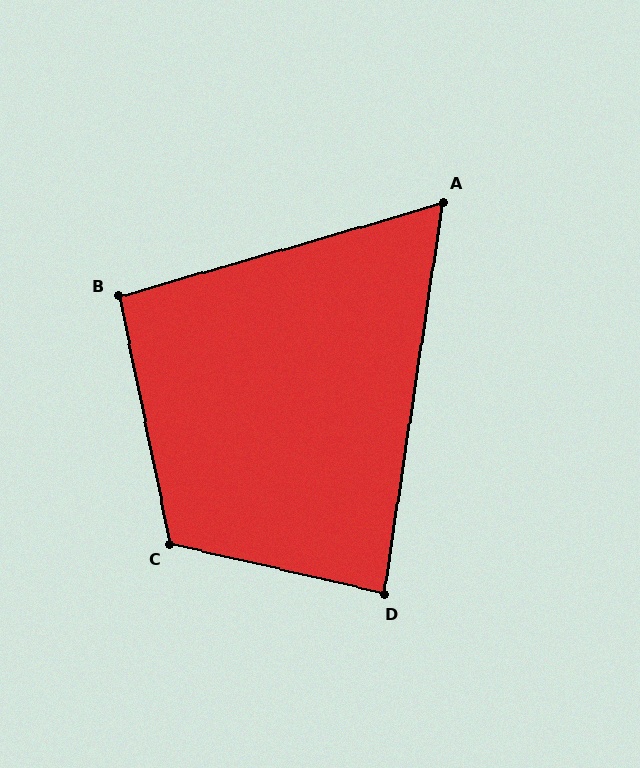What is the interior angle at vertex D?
Approximately 86 degrees (approximately right).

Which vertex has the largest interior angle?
C, at approximately 115 degrees.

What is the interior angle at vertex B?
Approximately 94 degrees (approximately right).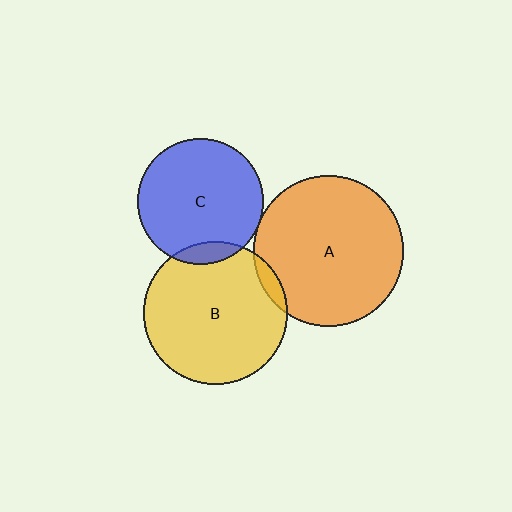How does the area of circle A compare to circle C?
Approximately 1.4 times.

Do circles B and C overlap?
Yes.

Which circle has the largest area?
Circle A (orange).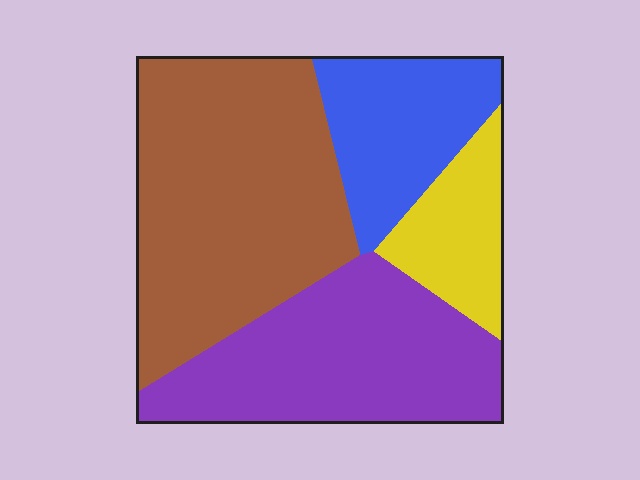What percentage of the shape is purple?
Purple covers roughly 30% of the shape.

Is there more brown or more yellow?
Brown.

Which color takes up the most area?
Brown, at roughly 40%.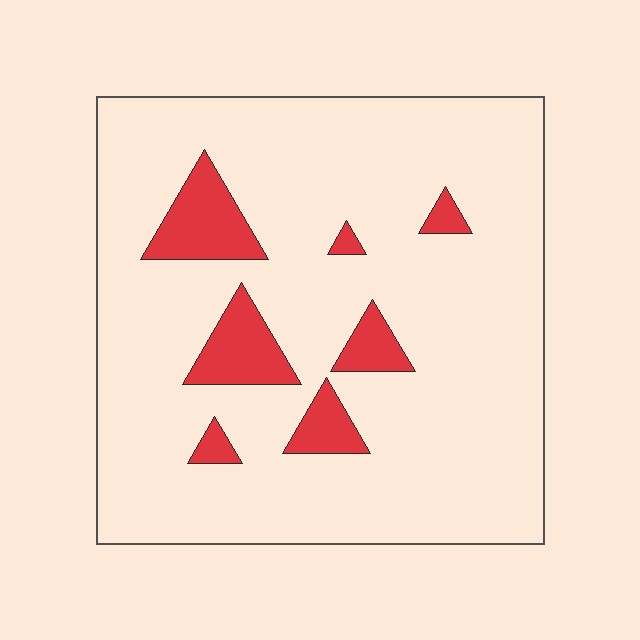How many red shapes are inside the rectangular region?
7.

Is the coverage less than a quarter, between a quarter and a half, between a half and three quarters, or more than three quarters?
Less than a quarter.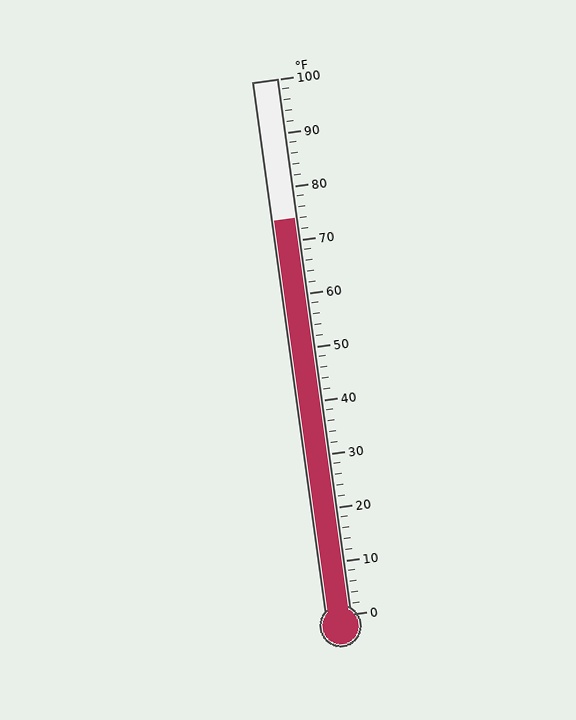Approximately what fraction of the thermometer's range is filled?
The thermometer is filled to approximately 75% of its range.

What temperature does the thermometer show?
The thermometer shows approximately 74°F.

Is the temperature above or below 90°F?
The temperature is below 90°F.